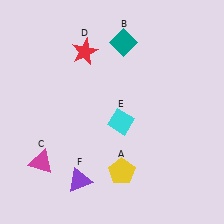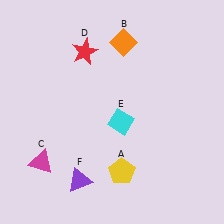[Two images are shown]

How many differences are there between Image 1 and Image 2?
There is 1 difference between the two images.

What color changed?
The diamond (B) changed from teal in Image 1 to orange in Image 2.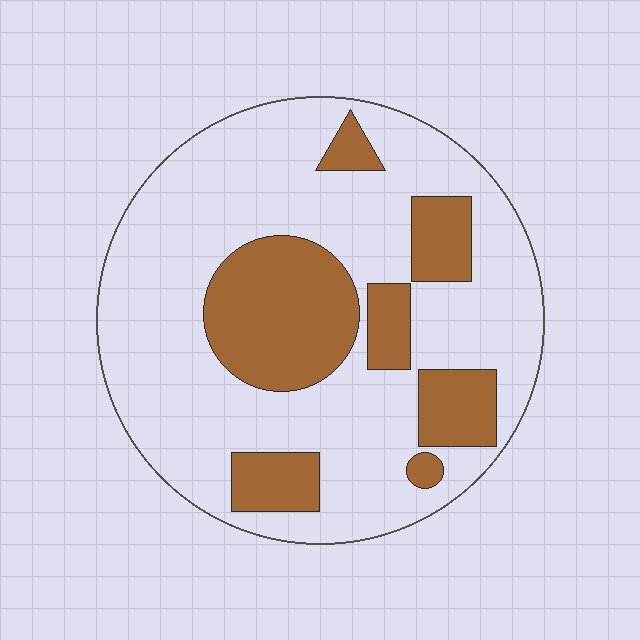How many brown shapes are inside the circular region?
7.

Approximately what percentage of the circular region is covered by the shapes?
Approximately 25%.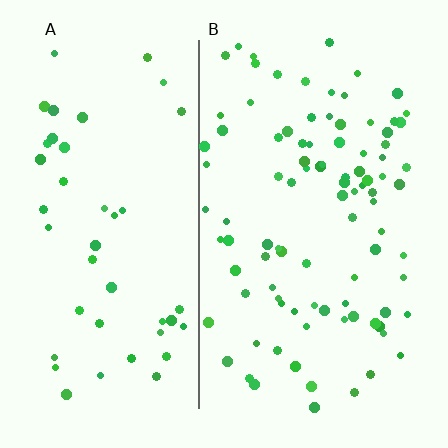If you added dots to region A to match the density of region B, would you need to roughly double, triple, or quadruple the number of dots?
Approximately double.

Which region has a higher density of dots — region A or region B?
B (the right).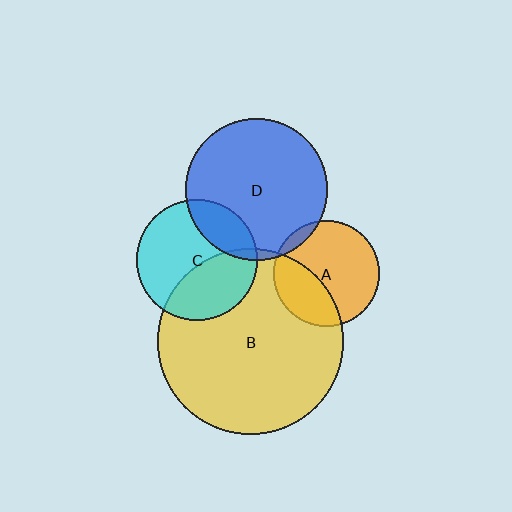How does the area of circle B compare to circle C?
Approximately 2.3 times.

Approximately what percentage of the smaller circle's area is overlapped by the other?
Approximately 40%.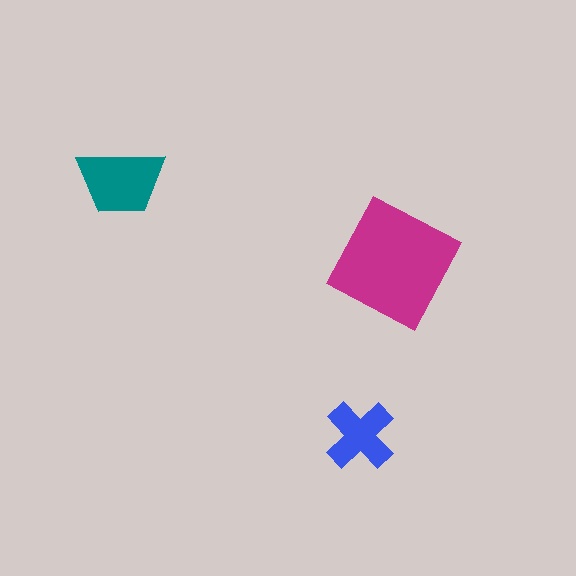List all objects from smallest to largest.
The blue cross, the teal trapezoid, the magenta square.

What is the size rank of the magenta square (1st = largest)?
1st.